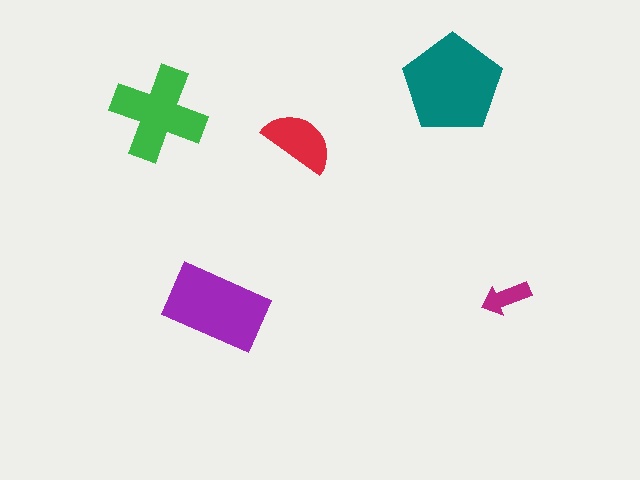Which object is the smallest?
The magenta arrow.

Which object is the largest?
The teal pentagon.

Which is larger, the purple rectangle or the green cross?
The purple rectangle.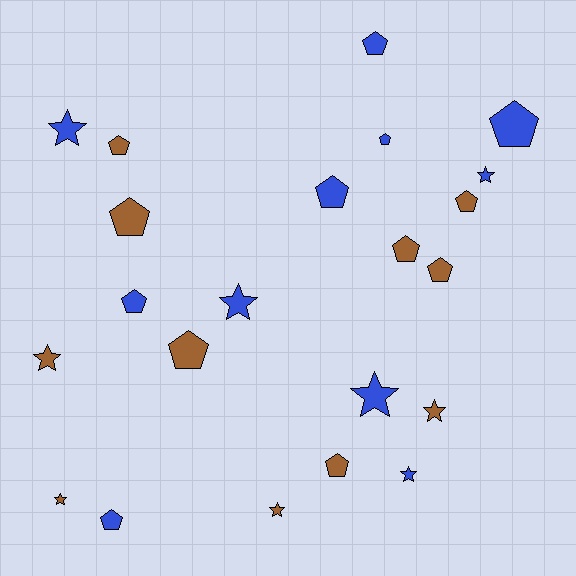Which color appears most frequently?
Blue, with 11 objects.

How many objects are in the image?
There are 22 objects.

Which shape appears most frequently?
Pentagon, with 13 objects.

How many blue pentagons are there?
There are 6 blue pentagons.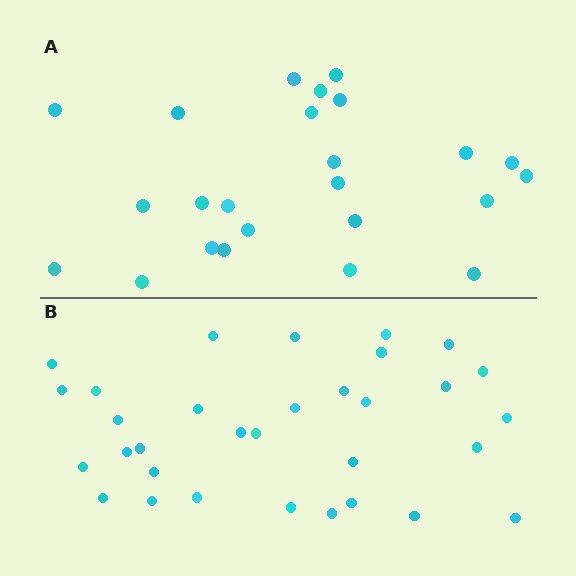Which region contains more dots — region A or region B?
Region B (the bottom region) has more dots.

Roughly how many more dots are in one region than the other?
Region B has roughly 8 or so more dots than region A.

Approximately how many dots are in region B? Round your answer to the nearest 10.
About 30 dots. (The exact count is 32, which rounds to 30.)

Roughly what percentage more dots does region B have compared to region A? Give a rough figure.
About 35% more.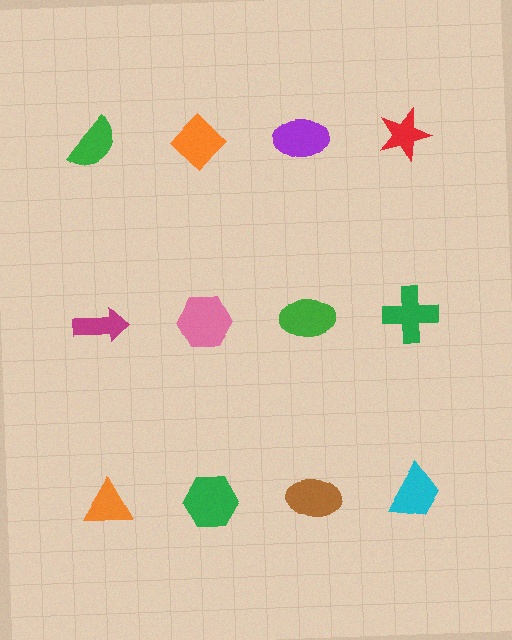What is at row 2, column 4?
A green cross.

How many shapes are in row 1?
4 shapes.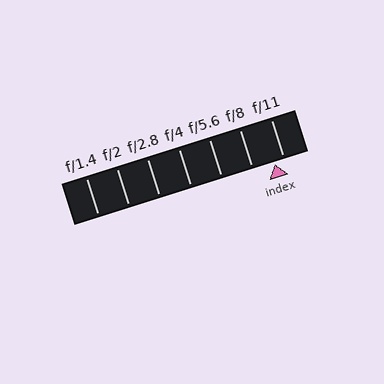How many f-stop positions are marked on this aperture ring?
There are 7 f-stop positions marked.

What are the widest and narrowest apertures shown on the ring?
The widest aperture shown is f/1.4 and the narrowest is f/11.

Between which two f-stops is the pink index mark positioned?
The index mark is between f/8 and f/11.